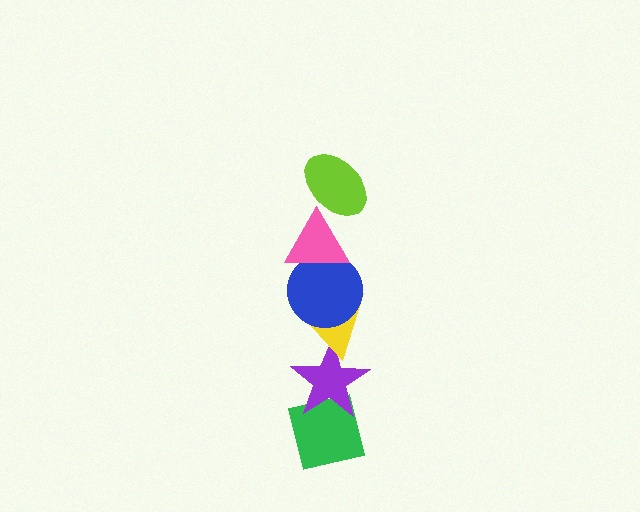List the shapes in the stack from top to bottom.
From top to bottom: the lime ellipse, the pink triangle, the blue circle, the yellow triangle, the purple star, the green square.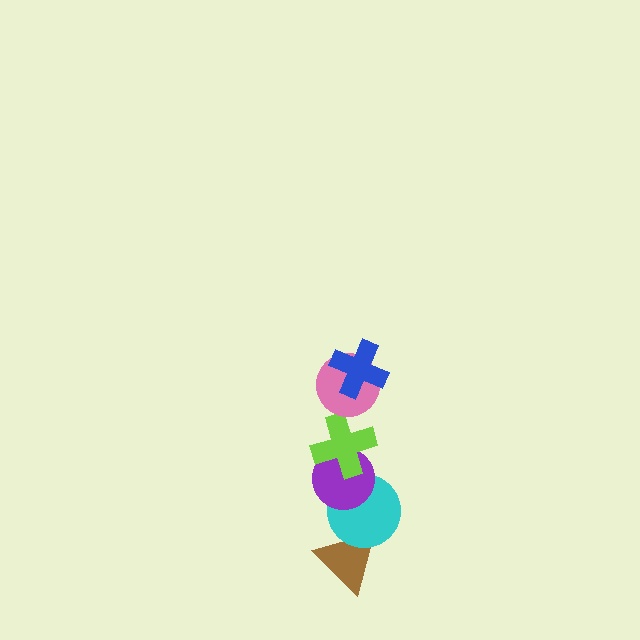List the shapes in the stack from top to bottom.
From top to bottom: the blue cross, the pink circle, the lime cross, the purple circle, the cyan circle, the brown triangle.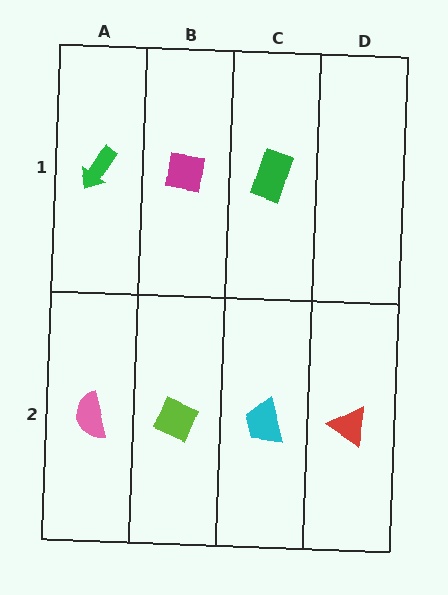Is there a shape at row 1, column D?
No, that cell is empty.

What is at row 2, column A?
A pink semicircle.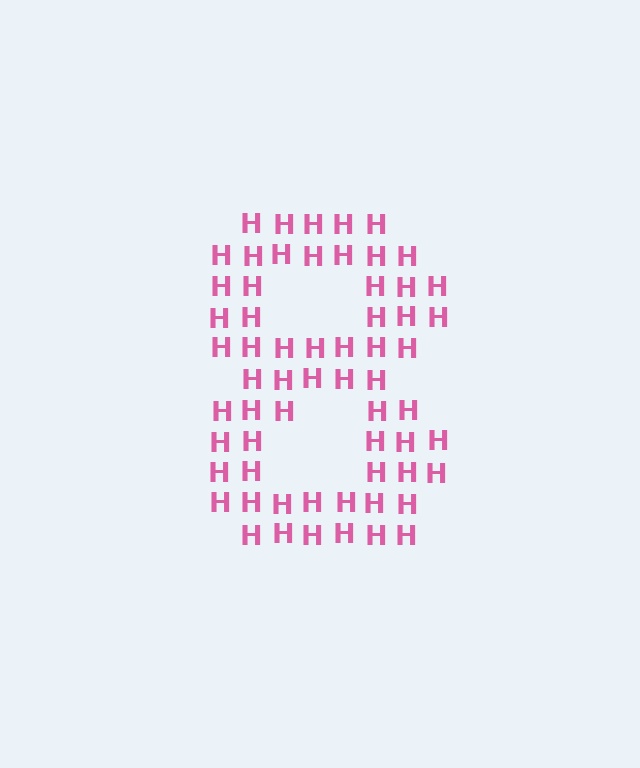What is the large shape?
The large shape is the digit 8.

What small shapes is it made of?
It is made of small letter H's.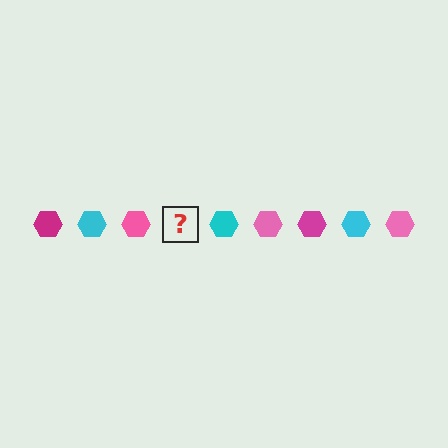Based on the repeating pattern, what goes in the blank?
The blank should be a magenta hexagon.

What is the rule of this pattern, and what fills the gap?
The rule is that the pattern cycles through magenta, cyan, pink hexagons. The gap should be filled with a magenta hexagon.